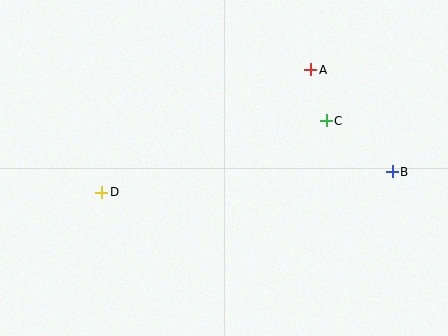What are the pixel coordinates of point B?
Point B is at (392, 172).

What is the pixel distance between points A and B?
The distance between A and B is 131 pixels.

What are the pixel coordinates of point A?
Point A is at (311, 70).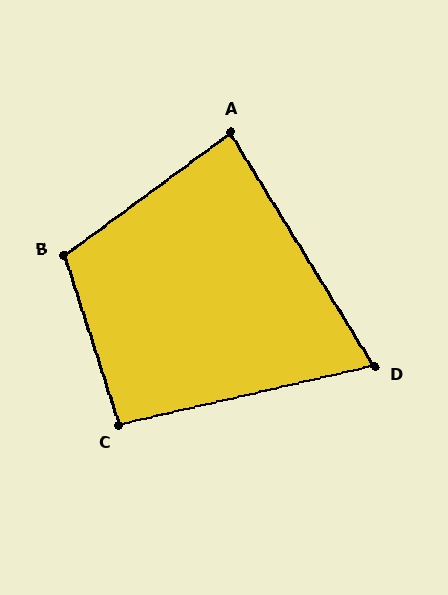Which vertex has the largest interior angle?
B, at approximately 109 degrees.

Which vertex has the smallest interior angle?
D, at approximately 71 degrees.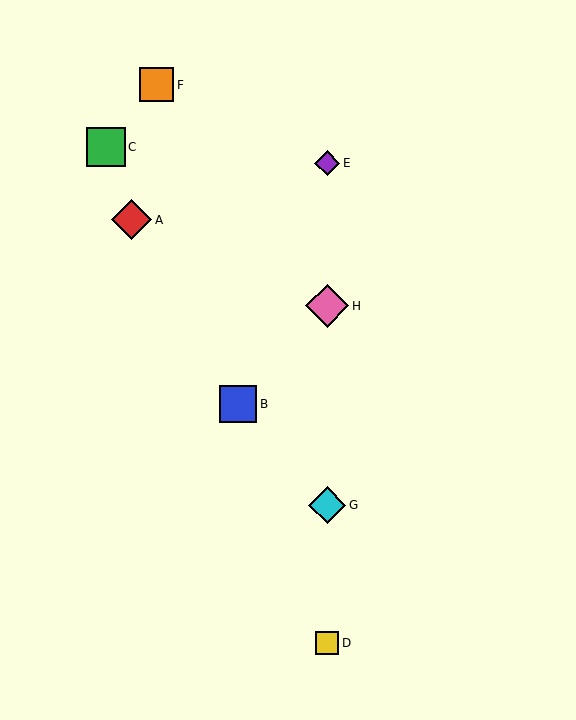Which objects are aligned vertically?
Objects D, E, G, H are aligned vertically.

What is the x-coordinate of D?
Object D is at x≈327.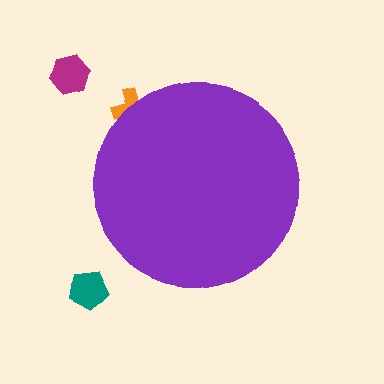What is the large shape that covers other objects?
A purple circle.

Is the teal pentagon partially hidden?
No, the teal pentagon is fully visible.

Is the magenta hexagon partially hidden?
No, the magenta hexagon is fully visible.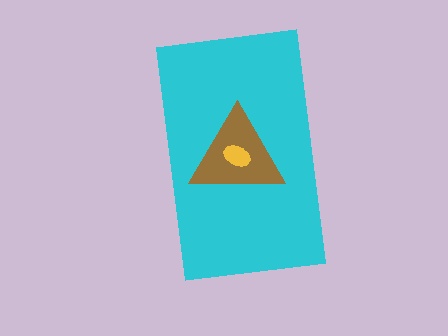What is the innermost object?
The yellow ellipse.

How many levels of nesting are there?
3.